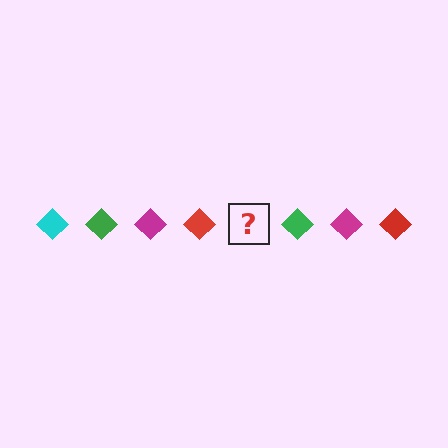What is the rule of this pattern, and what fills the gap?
The rule is that the pattern cycles through cyan, green, magenta, red diamonds. The gap should be filled with a cyan diamond.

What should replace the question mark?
The question mark should be replaced with a cyan diamond.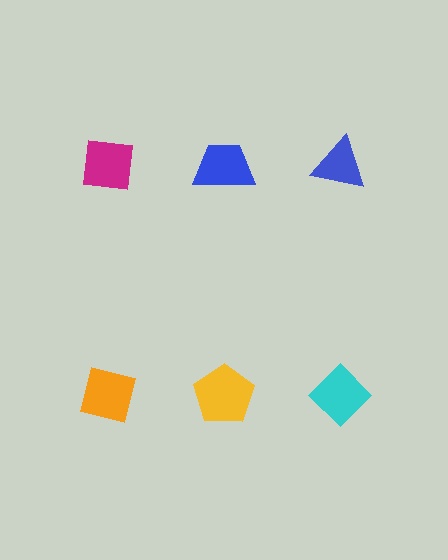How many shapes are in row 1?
3 shapes.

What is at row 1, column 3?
A blue triangle.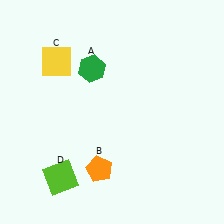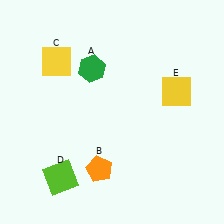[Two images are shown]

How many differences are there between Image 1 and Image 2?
There is 1 difference between the two images.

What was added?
A yellow square (E) was added in Image 2.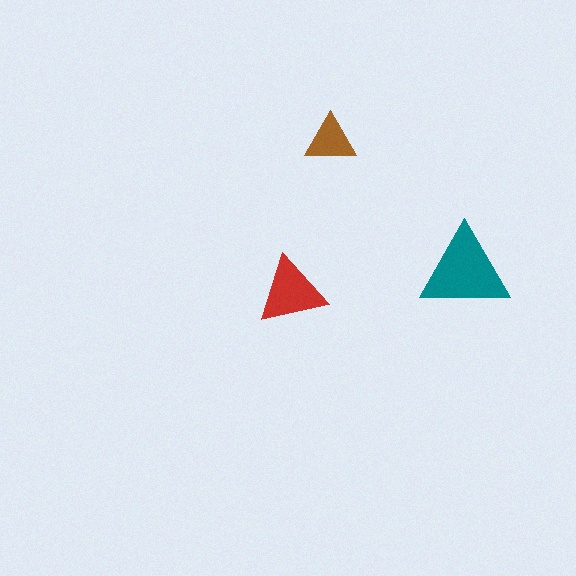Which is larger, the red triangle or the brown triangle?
The red one.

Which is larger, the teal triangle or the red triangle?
The teal one.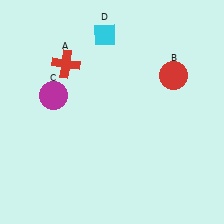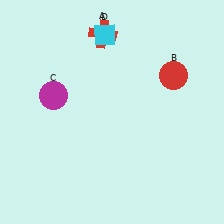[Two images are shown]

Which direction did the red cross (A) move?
The red cross (A) moved right.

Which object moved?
The red cross (A) moved right.